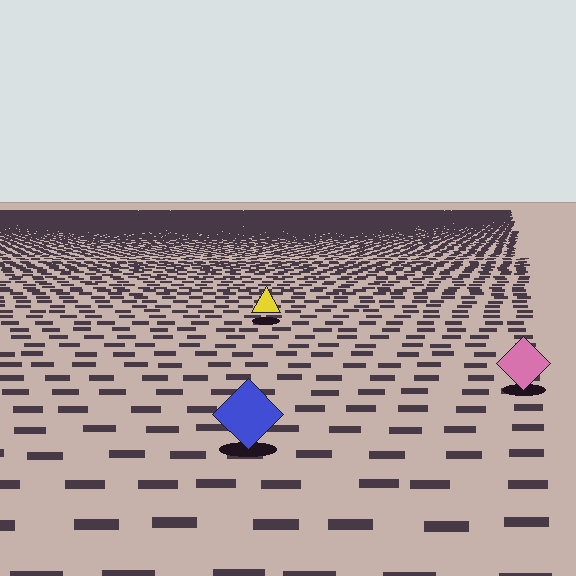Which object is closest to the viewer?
The blue diamond is closest. The texture marks near it are larger and more spread out.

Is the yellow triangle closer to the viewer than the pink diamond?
No. The pink diamond is closer — you can tell from the texture gradient: the ground texture is coarser near it.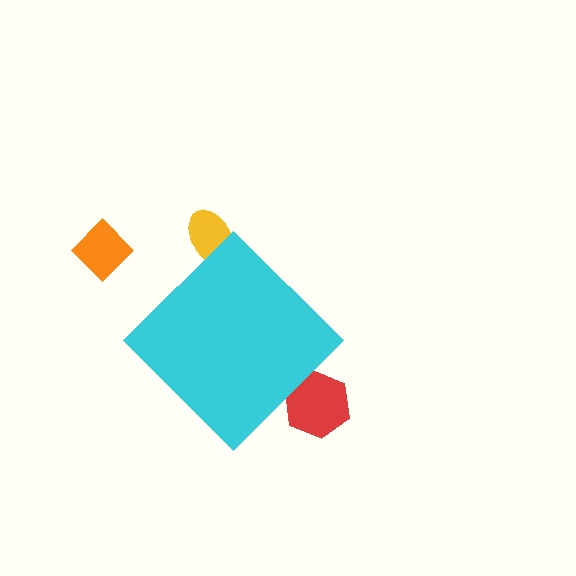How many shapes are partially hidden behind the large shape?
2 shapes are partially hidden.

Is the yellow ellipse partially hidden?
Yes, the yellow ellipse is partially hidden behind the cyan diamond.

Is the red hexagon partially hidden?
Yes, the red hexagon is partially hidden behind the cyan diamond.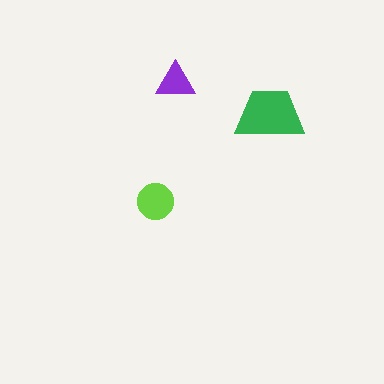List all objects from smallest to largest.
The purple triangle, the lime circle, the green trapezoid.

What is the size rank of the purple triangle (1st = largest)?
3rd.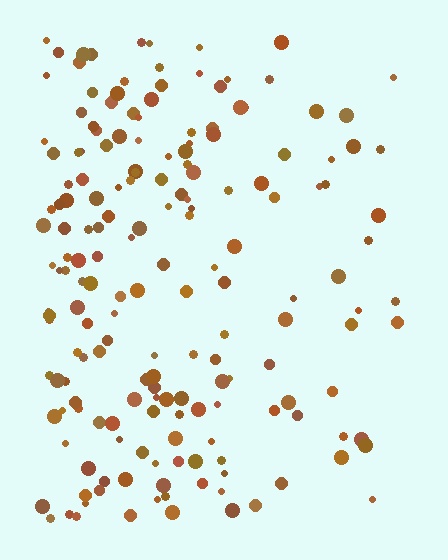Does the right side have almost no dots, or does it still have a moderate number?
Still a moderate number, just noticeably fewer than the left.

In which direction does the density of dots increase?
From right to left, with the left side densest.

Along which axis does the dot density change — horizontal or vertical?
Horizontal.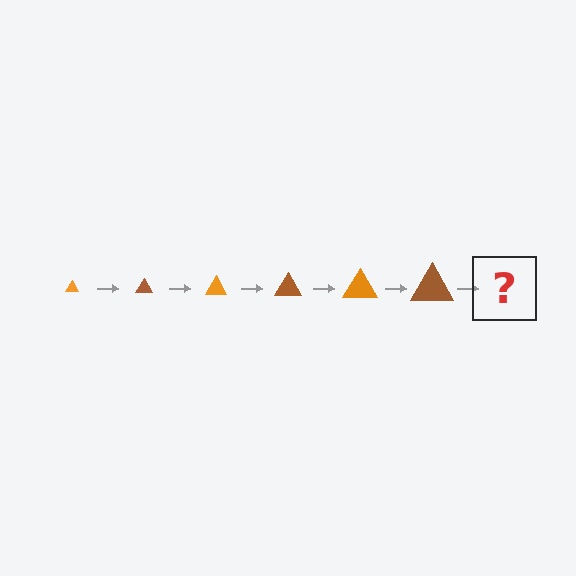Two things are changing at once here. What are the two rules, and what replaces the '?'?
The two rules are that the triangle grows larger each step and the color cycles through orange and brown. The '?' should be an orange triangle, larger than the previous one.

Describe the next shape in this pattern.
It should be an orange triangle, larger than the previous one.